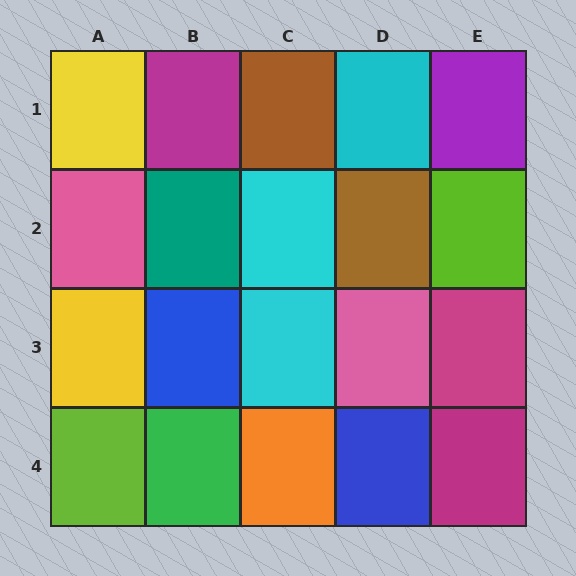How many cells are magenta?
3 cells are magenta.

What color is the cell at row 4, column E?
Magenta.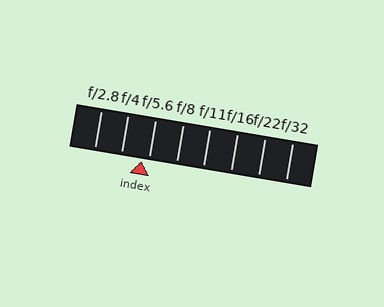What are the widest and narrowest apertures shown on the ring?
The widest aperture shown is f/2.8 and the narrowest is f/32.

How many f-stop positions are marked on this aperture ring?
There are 8 f-stop positions marked.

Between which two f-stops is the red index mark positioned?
The index mark is between f/4 and f/5.6.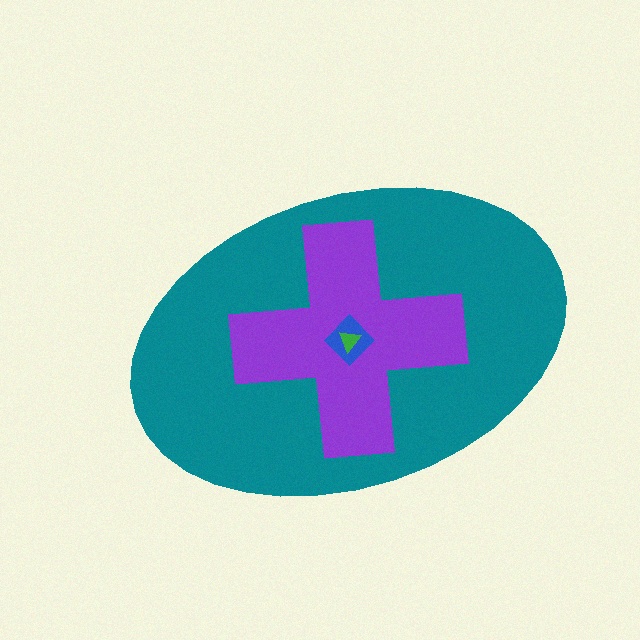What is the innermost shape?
The green triangle.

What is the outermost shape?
The teal ellipse.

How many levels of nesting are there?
4.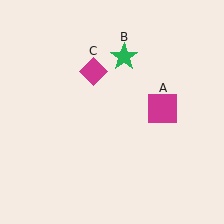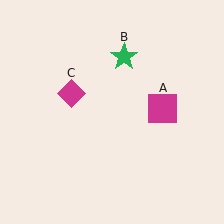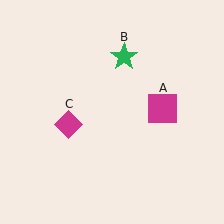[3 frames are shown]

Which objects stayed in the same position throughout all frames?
Magenta square (object A) and green star (object B) remained stationary.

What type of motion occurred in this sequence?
The magenta diamond (object C) rotated counterclockwise around the center of the scene.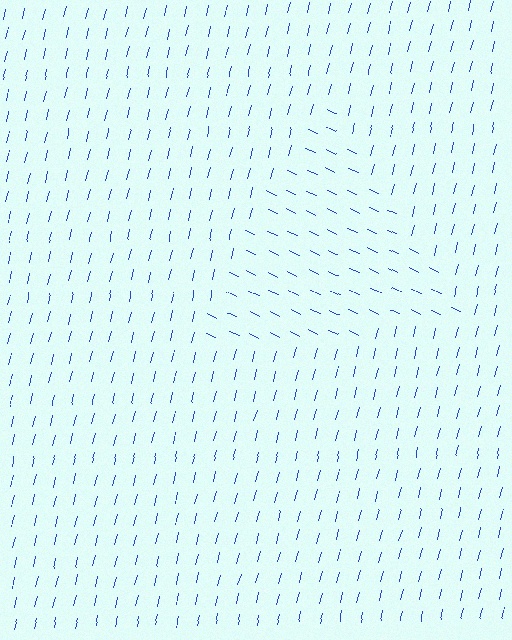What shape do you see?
I see a triangle.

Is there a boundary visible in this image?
Yes, there is a texture boundary formed by a change in line orientation.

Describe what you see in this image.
The image is filled with small blue line segments. A triangle region in the image has lines oriented differently from the surrounding lines, creating a visible texture boundary.